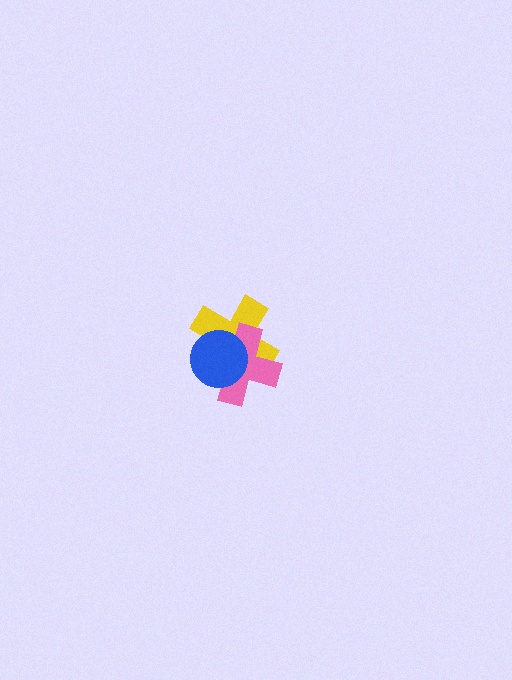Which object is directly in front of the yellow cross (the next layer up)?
The pink cross is directly in front of the yellow cross.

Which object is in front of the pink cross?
The blue circle is in front of the pink cross.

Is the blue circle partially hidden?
No, no other shape covers it.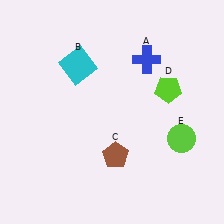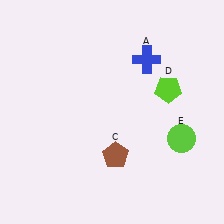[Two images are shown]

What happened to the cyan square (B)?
The cyan square (B) was removed in Image 2. It was in the top-left area of Image 1.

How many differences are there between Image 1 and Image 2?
There is 1 difference between the two images.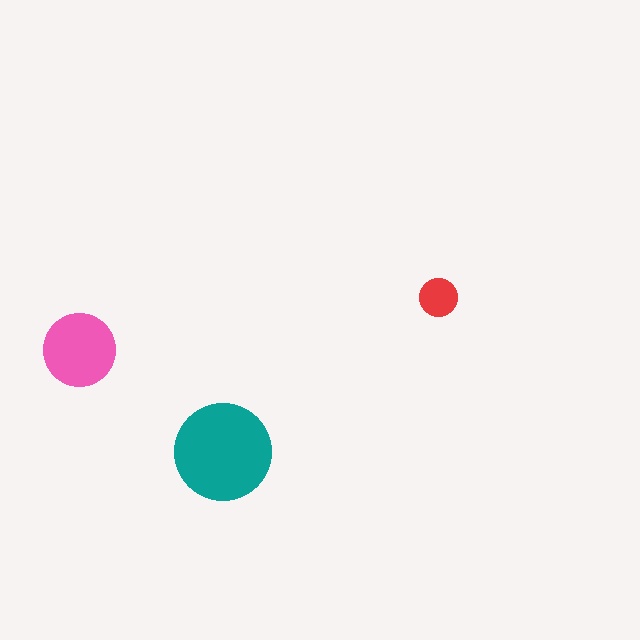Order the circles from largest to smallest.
the teal one, the pink one, the red one.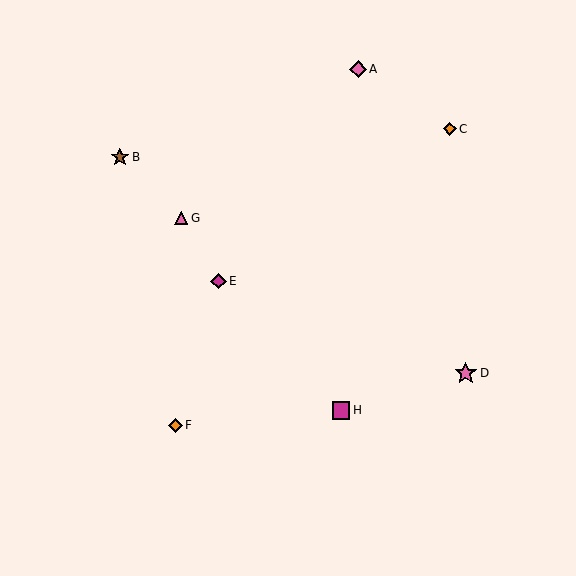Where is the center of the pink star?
The center of the pink star is at (466, 373).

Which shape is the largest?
The pink star (labeled D) is the largest.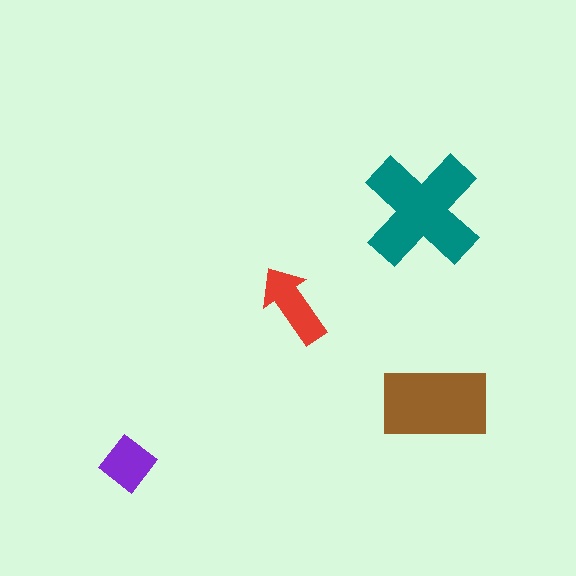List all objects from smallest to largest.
The purple diamond, the red arrow, the brown rectangle, the teal cross.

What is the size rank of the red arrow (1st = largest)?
3rd.